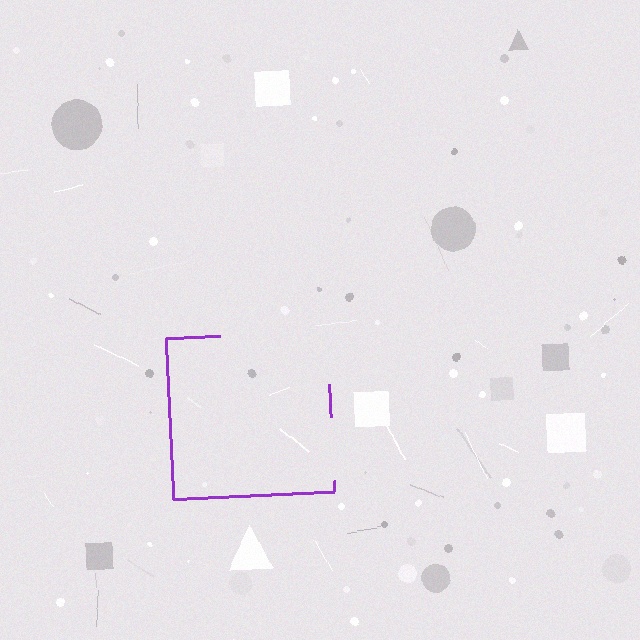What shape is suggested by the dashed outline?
The dashed outline suggests a square.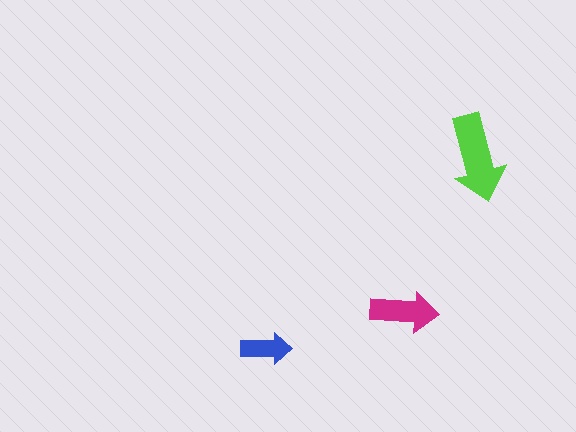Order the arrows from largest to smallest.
the lime one, the magenta one, the blue one.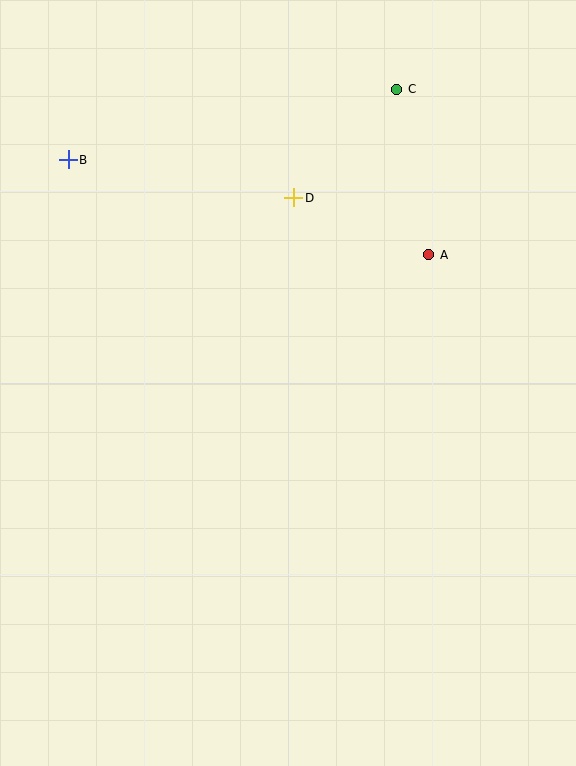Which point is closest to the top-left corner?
Point B is closest to the top-left corner.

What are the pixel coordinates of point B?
Point B is at (68, 160).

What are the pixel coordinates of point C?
Point C is at (397, 89).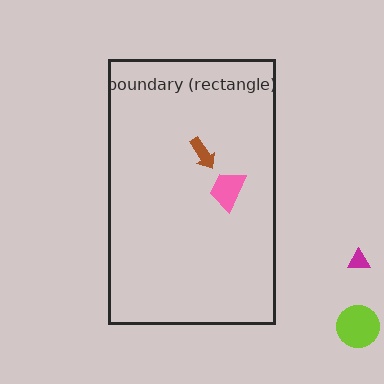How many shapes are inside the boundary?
2 inside, 2 outside.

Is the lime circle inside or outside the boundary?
Outside.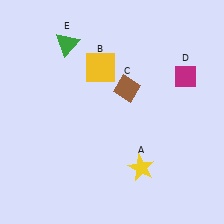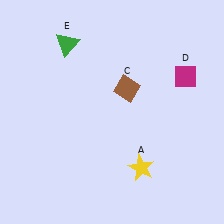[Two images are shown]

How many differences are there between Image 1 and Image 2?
There is 1 difference between the two images.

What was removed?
The yellow square (B) was removed in Image 2.